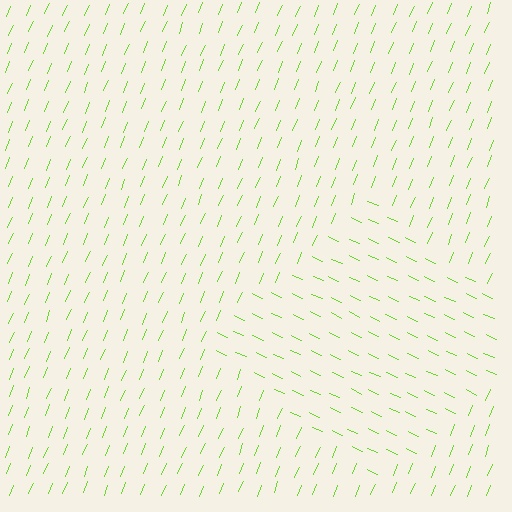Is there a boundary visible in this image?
Yes, there is a texture boundary formed by a change in line orientation.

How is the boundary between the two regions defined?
The boundary is defined purely by a change in line orientation (approximately 87 degrees difference). All lines are the same color and thickness.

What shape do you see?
I see a diamond.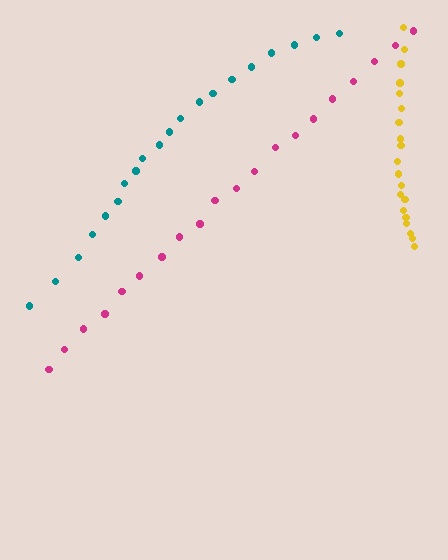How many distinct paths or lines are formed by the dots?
There are 3 distinct paths.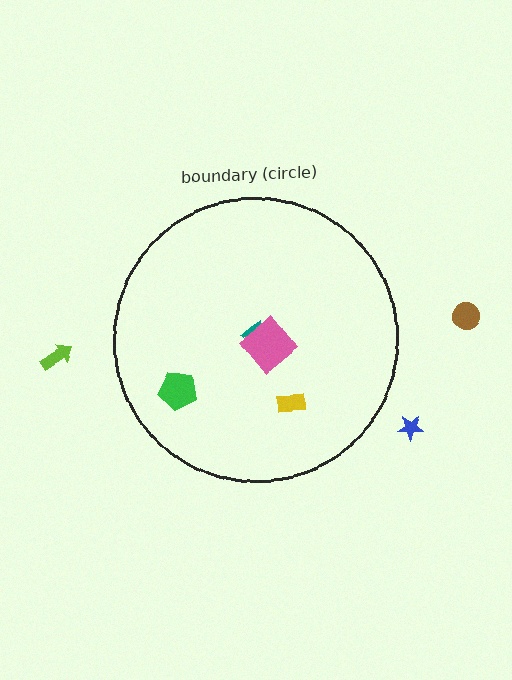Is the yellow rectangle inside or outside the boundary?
Inside.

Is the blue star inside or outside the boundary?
Outside.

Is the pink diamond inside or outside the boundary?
Inside.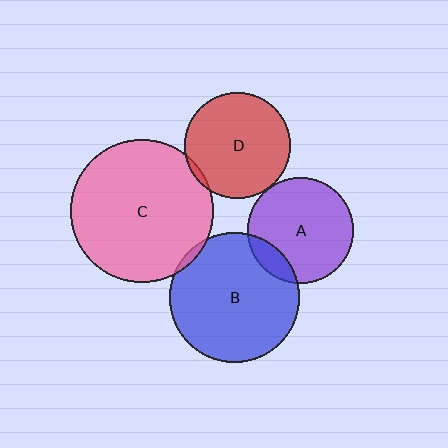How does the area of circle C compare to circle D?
Approximately 1.8 times.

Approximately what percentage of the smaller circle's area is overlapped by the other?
Approximately 5%.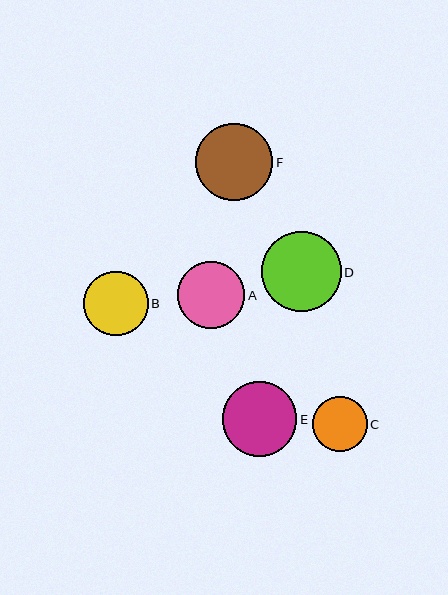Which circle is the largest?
Circle D is the largest with a size of approximately 80 pixels.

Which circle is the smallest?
Circle C is the smallest with a size of approximately 55 pixels.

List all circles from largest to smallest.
From largest to smallest: D, F, E, A, B, C.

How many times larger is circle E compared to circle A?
Circle E is approximately 1.1 times the size of circle A.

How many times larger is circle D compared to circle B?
Circle D is approximately 1.2 times the size of circle B.